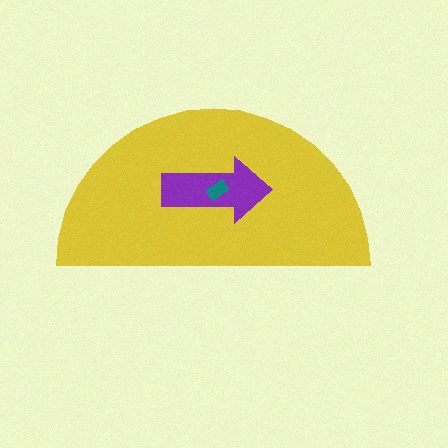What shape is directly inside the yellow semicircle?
The purple arrow.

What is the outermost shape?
The yellow semicircle.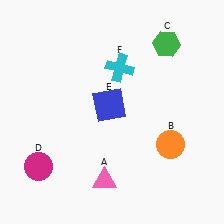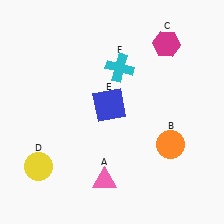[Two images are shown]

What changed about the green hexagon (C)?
In Image 1, C is green. In Image 2, it changed to magenta.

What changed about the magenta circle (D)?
In Image 1, D is magenta. In Image 2, it changed to yellow.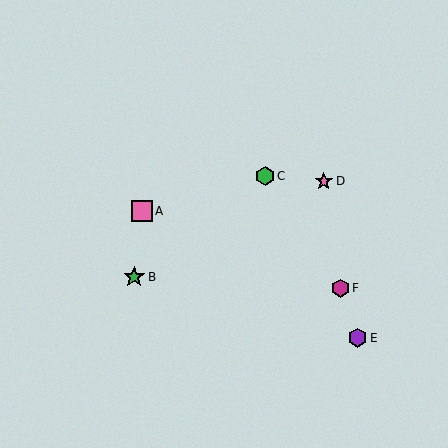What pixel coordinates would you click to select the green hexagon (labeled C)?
Click at (265, 176) to select the green hexagon C.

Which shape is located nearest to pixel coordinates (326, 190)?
The pink star (labeled D) at (324, 181) is nearest to that location.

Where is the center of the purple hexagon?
The center of the purple hexagon is at (357, 338).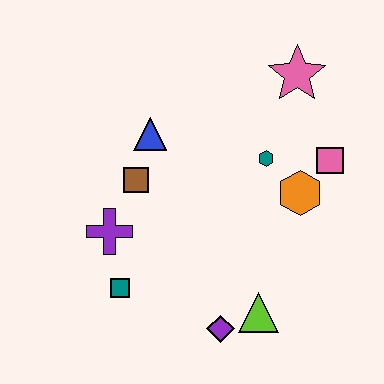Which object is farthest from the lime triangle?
The pink star is farthest from the lime triangle.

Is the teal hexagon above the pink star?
No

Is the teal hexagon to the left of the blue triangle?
No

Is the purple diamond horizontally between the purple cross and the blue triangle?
No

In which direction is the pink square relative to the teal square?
The pink square is to the right of the teal square.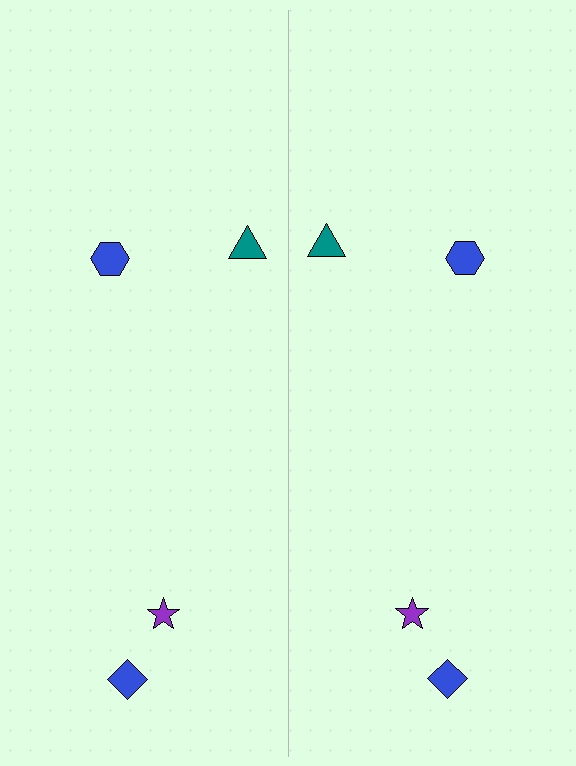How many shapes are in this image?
There are 8 shapes in this image.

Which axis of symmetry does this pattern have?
The pattern has a vertical axis of symmetry running through the center of the image.